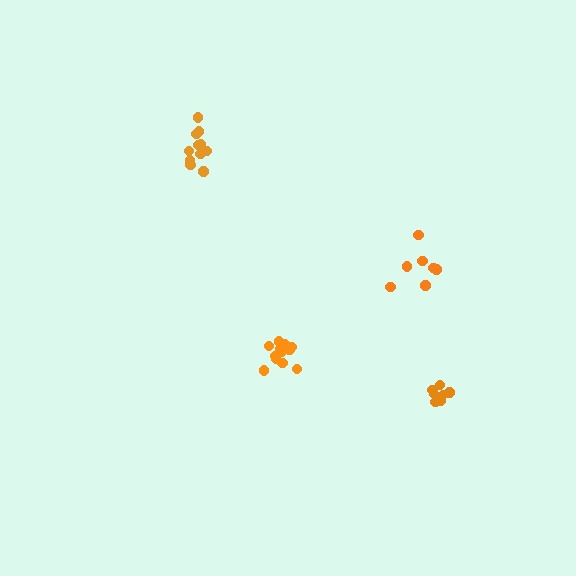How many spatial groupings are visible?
There are 4 spatial groupings.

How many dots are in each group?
Group 1: 12 dots, Group 2: 8 dots, Group 3: 13 dots, Group 4: 7 dots (40 total).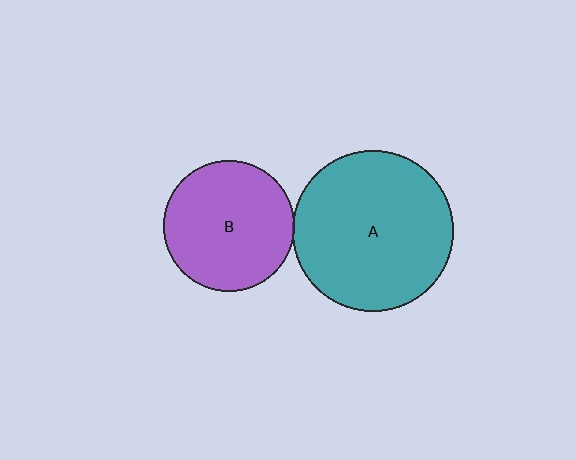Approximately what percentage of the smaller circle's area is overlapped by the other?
Approximately 5%.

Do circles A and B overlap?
Yes.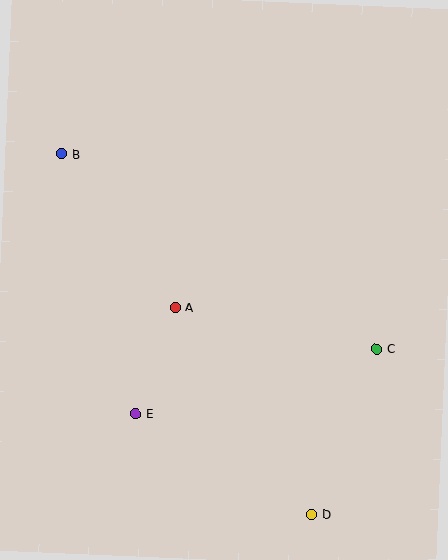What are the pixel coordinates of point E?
Point E is at (136, 414).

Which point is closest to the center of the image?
Point A at (175, 307) is closest to the center.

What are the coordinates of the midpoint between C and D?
The midpoint between C and D is at (344, 432).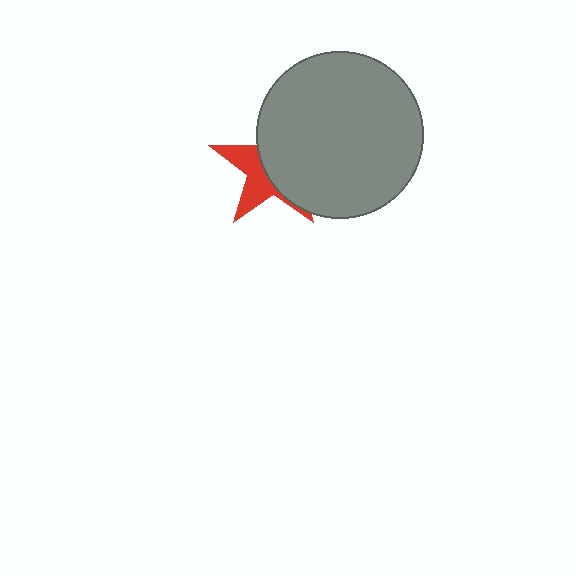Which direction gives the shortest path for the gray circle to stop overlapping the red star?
Moving right gives the shortest separation.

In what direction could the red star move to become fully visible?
The red star could move left. That would shift it out from behind the gray circle entirely.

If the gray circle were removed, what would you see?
You would see the complete red star.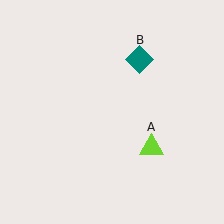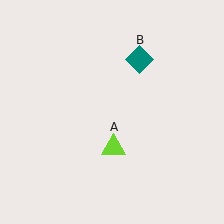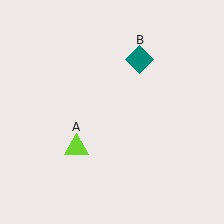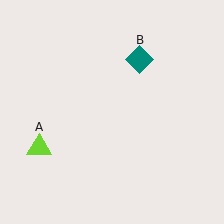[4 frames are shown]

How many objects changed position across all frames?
1 object changed position: lime triangle (object A).